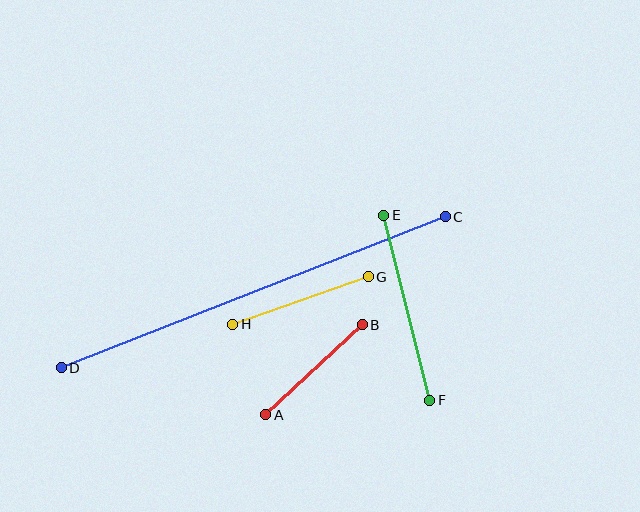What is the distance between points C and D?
The distance is approximately 413 pixels.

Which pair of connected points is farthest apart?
Points C and D are farthest apart.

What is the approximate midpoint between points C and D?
The midpoint is at approximately (253, 292) pixels.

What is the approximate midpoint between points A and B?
The midpoint is at approximately (314, 370) pixels.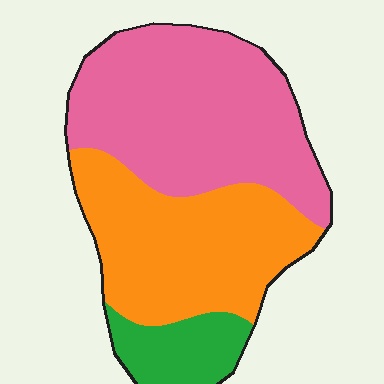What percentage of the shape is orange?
Orange covers around 40% of the shape.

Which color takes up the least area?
Green, at roughly 10%.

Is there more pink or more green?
Pink.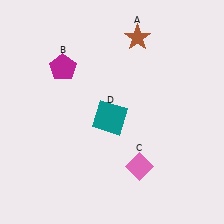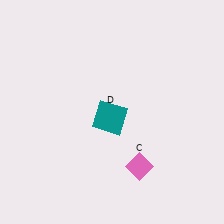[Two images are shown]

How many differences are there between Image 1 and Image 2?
There are 2 differences between the two images.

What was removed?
The brown star (A), the magenta pentagon (B) were removed in Image 2.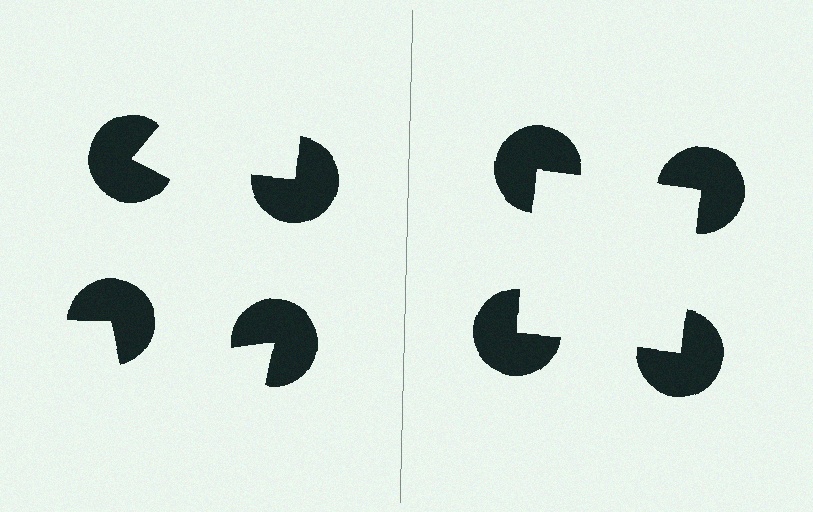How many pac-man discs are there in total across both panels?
8 — 4 on each side.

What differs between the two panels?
The pac-man discs are positioned identically on both sides; only the wedge orientations differ. On the right they align to a square; on the left they are misaligned.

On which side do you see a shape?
An illusory square appears on the right side. On the left side the wedge cuts are rotated, so no coherent shape forms.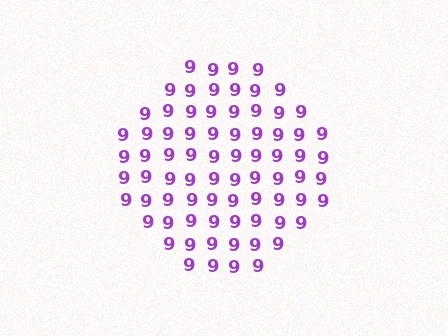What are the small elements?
The small elements are digit 9's.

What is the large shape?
The large shape is a circle.